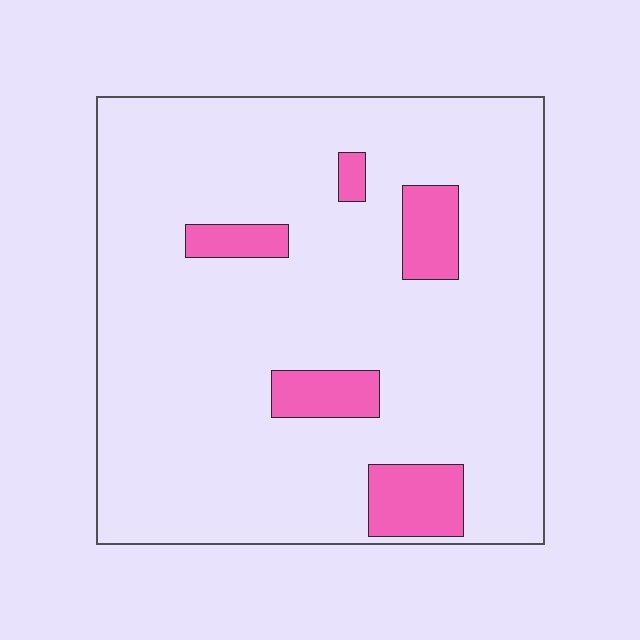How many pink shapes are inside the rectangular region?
5.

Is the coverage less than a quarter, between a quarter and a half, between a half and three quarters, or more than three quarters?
Less than a quarter.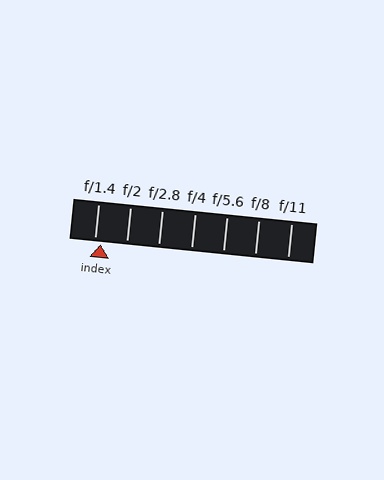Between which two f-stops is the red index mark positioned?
The index mark is between f/1.4 and f/2.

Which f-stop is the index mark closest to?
The index mark is closest to f/1.4.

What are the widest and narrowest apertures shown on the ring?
The widest aperture shown is f/1.4 and the narrowest is f/11.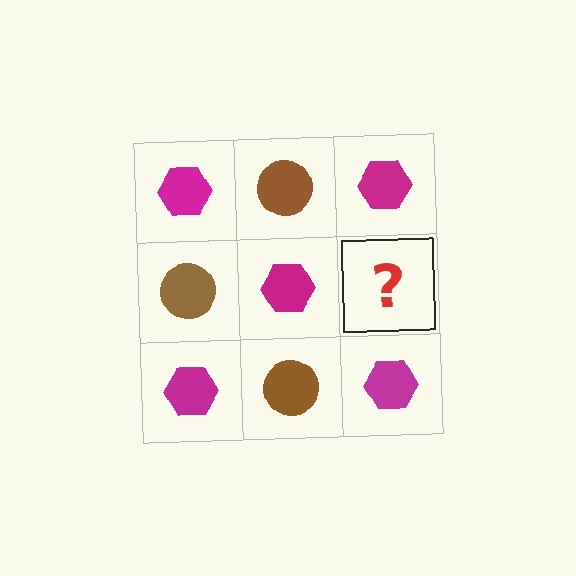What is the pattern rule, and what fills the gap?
The rule is that it alternates magenta hexagon and brown circle in a checkerboard pattern. The gap should be filled with a brown circle.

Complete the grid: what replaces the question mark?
The question mark should be replaced with a brown circle.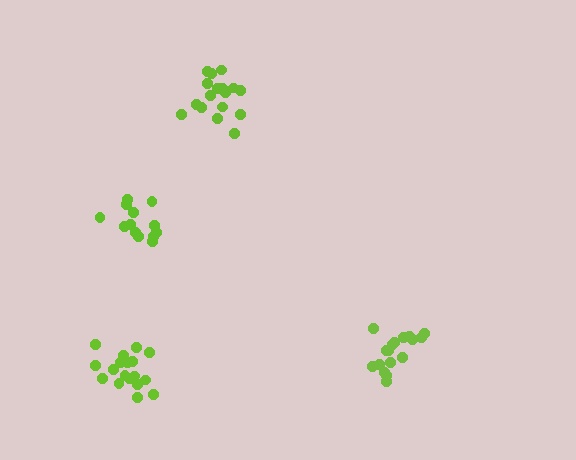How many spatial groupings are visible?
There are 4 spatial groupings.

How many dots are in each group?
Group 1: 14 dots, Group 2: 17 dots, Group 3: 20 dots, Group 4: 19 dots (70 total).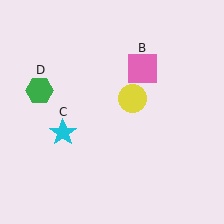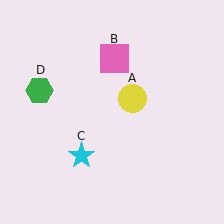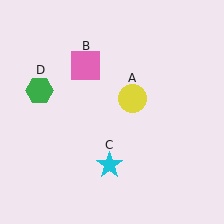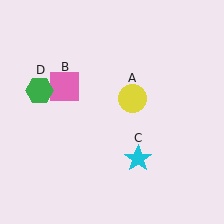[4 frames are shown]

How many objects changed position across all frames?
2 objects changed position: pink square (object B), cyan star (object C).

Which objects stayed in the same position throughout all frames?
Yellow circle (object A) and green hexagon (object D) remained stationary.